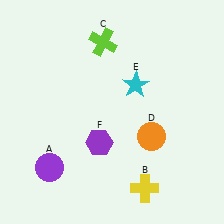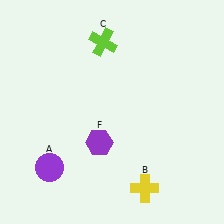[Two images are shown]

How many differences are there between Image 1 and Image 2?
There are 2 differences between the two images.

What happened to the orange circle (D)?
The orange circle (D) was removed in Image 2. It was in the bottom-right area of Image 1.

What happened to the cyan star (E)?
The cyan star (E) was removed in Image 2. It was in the top-right area of Image 1.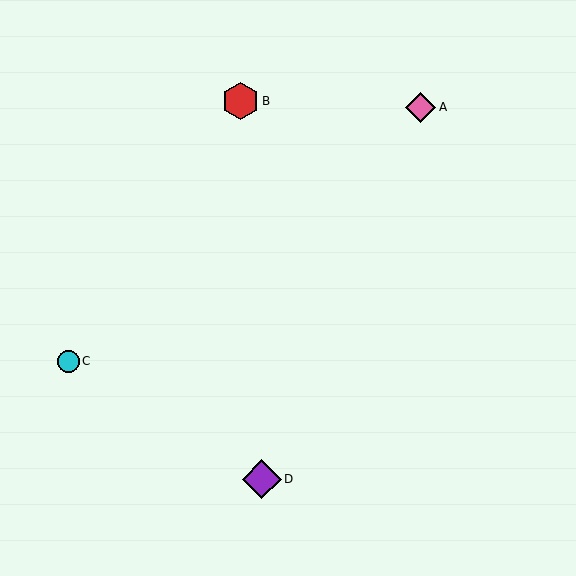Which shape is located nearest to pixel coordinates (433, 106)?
The pink diamond (labeled A) at (421, 107) is nearest to that location.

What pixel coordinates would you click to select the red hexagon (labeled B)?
Click at (241, 101) to select the red hexagon B.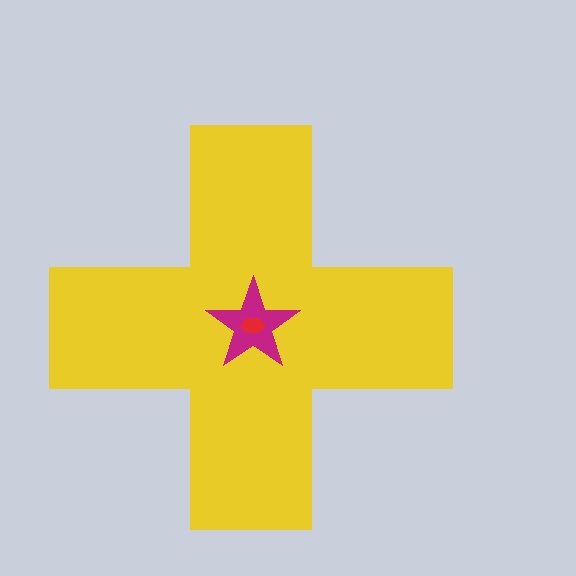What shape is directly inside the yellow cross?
The magenta star.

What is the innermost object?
The red ellipse.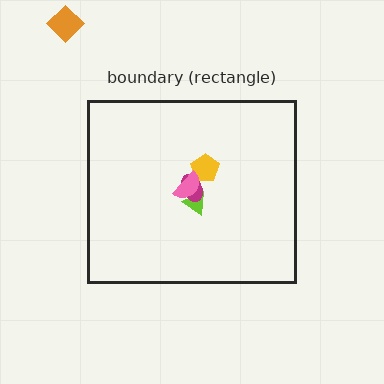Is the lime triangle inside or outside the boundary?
Inside.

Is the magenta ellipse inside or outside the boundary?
Inside.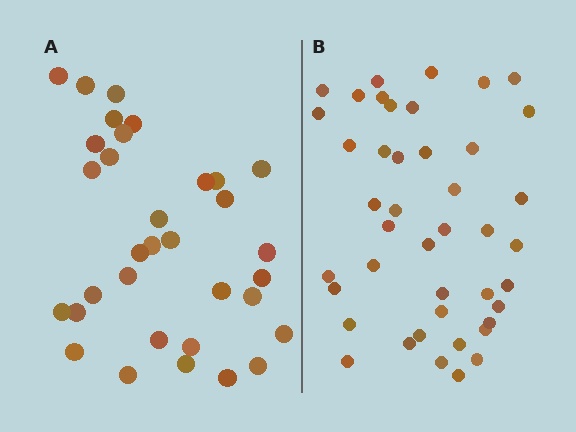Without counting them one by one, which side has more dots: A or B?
Region B (the right region) has more dots.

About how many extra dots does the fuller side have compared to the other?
Region B has roughly 10 or so more dots than region A.